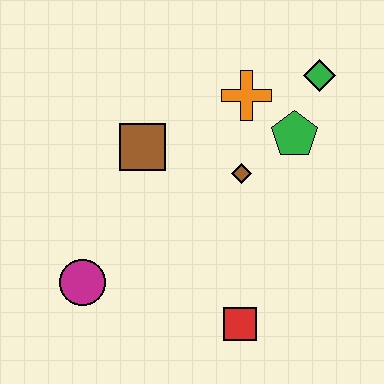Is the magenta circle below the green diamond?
Yes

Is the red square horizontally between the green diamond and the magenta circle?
Yes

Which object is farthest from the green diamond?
The magenta circle is farthest from the green diamond.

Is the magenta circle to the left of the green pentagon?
Yes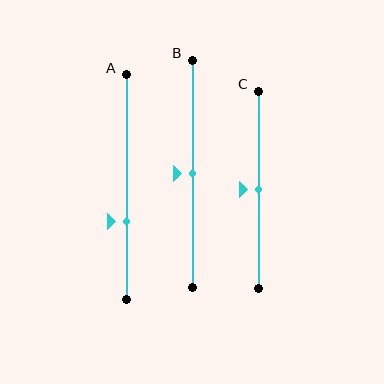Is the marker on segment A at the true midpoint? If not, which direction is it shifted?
No, the marker on segment A is shifted downward by about 15% of the segment length.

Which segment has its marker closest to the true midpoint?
Segment B has its marker closest to the true midpoint.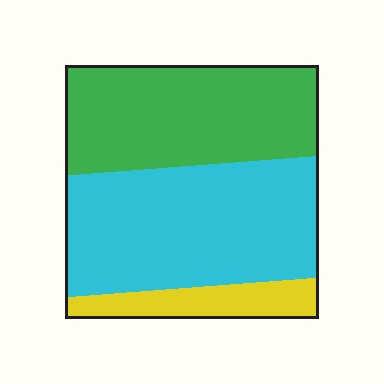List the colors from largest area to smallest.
From largest to smallest: cyan, green, yellow.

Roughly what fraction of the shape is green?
Green takes up about two fifths (2/5) of the shape.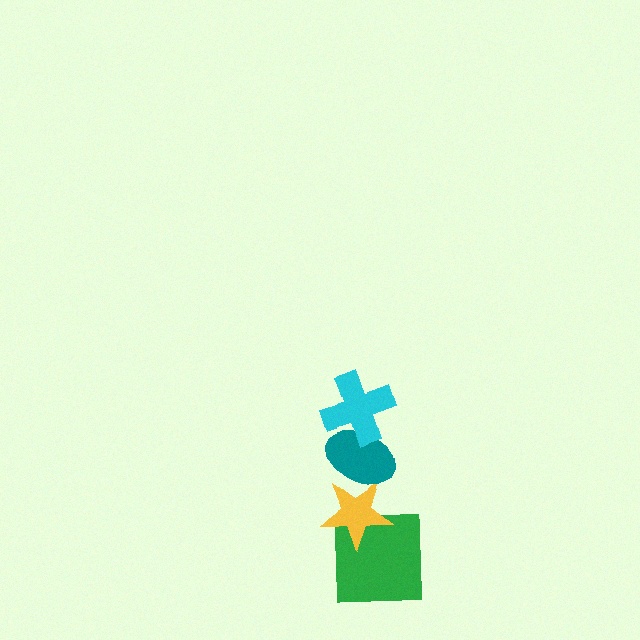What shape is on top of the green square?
The yellow star is on top of the green square.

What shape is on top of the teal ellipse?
The cyan cross is on top of the teal ellipse.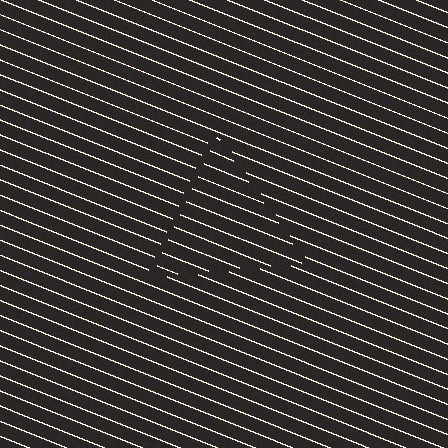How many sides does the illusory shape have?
3 sides — the line-ends trace a triangle.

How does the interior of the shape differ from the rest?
The interior of the shape contains the same grating, shifted by half a period — the contour is defined by the phase discontinuity where line-ends from the inner and outer gratings abut.